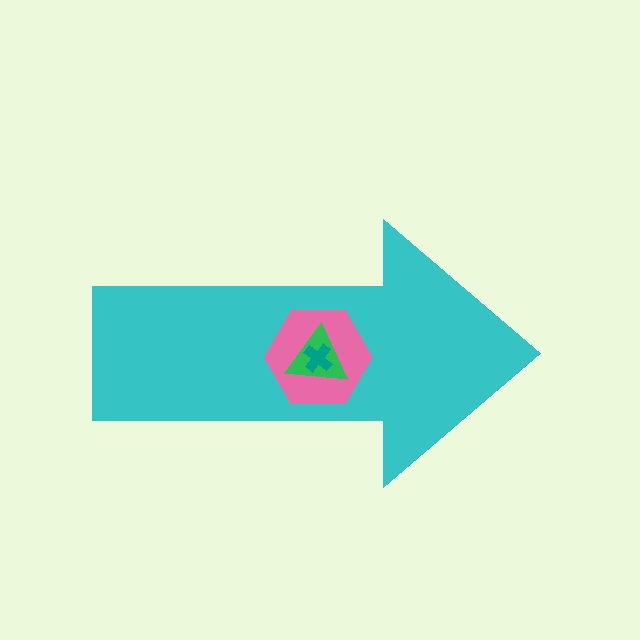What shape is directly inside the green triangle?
The teal cross.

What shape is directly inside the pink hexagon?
The green triangle.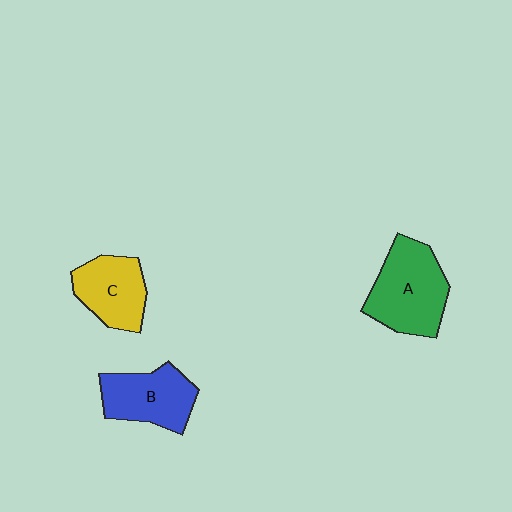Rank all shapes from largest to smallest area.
From largest to smallest: A (green), B (blue), C (yellow).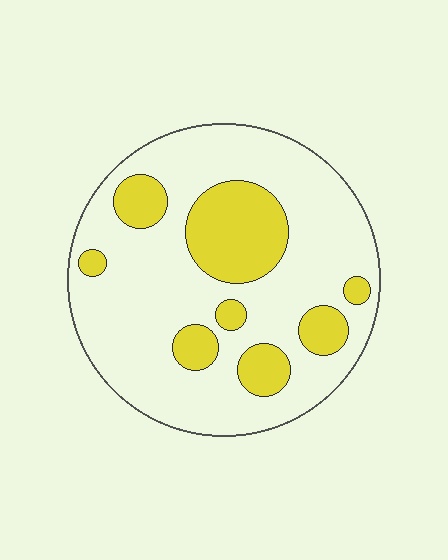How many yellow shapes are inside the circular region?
8.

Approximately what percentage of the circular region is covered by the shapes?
Approximately 25%.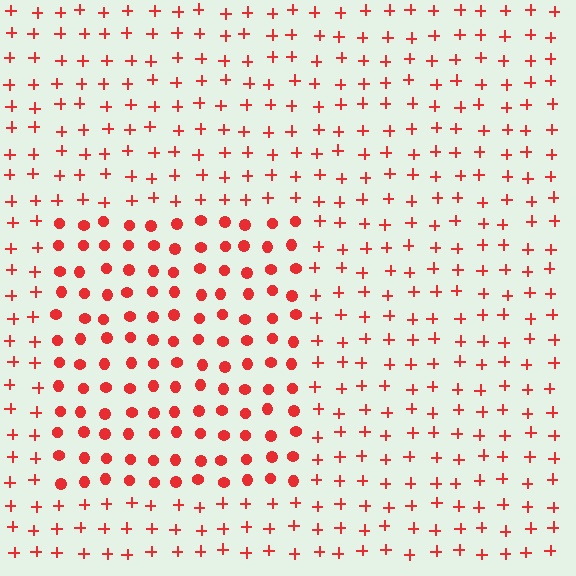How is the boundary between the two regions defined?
The boundary is defined by a change in element shape: circles inside vs. plus signs outside. All elements share the same color and spacing.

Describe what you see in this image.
The image is filled with small red elements arranged in a uniform grid. A rectangle-shaped region contains circles, while the surrounding area contains plus signs. The boundary is defined purely by the change in element shape.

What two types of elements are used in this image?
The image uses circles inside the rectangle region and plus signs outside it.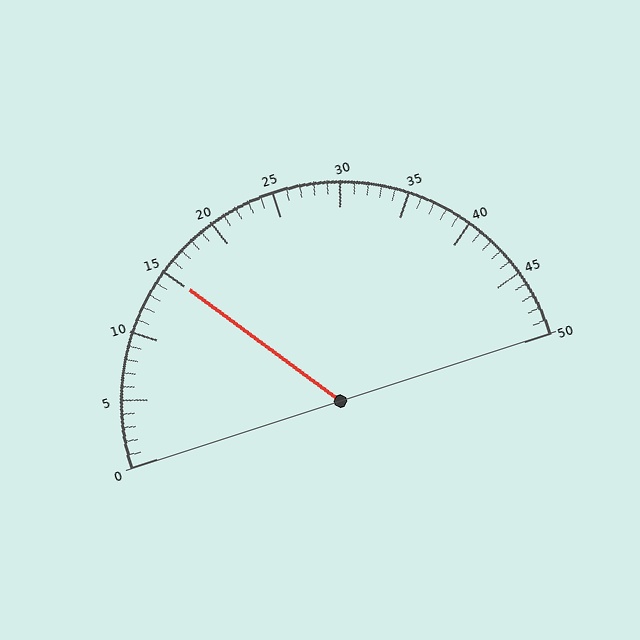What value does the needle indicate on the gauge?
The needle indicates approximately 15.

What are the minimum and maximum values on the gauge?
The gauge ranges from 0 to 50.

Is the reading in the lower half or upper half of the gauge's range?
The reading is in the lower half of the range (0 to 50).